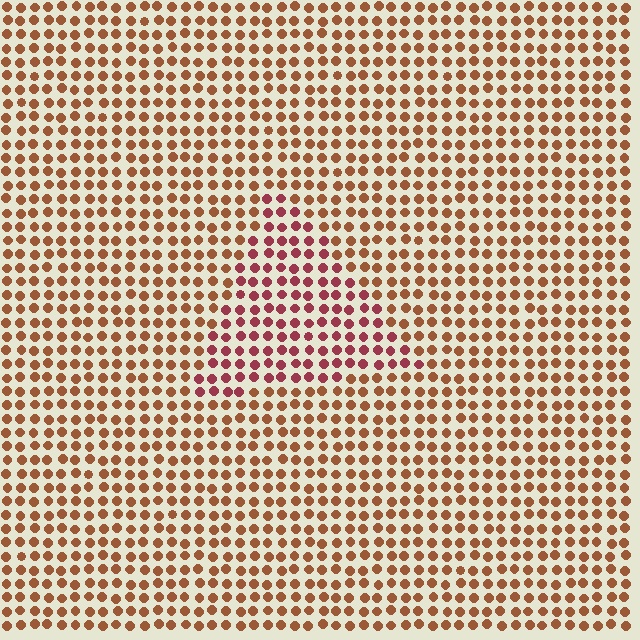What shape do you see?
I see a triangle.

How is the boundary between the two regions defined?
The boundary is defined purely by a slight shift in hue (about 32 degrees). Spacing, size, and orientation are identical on both sides.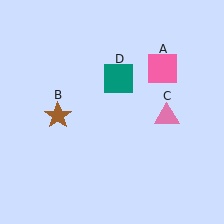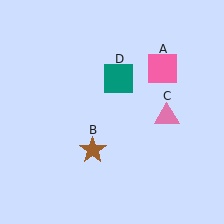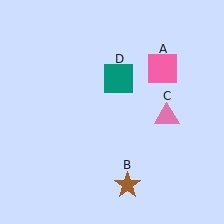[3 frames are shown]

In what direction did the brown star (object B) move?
The brown star (object B) moved down and to the right.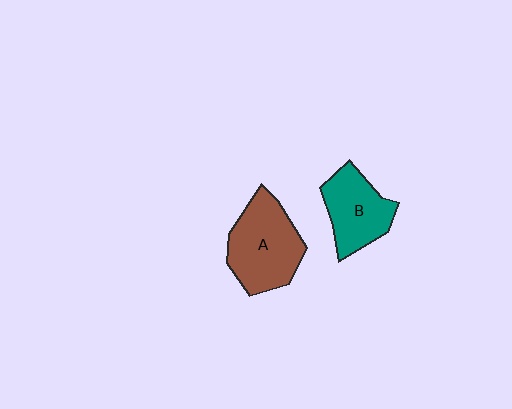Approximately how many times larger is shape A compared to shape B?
Approximately 1.3 times.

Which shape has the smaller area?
Shape B (teal).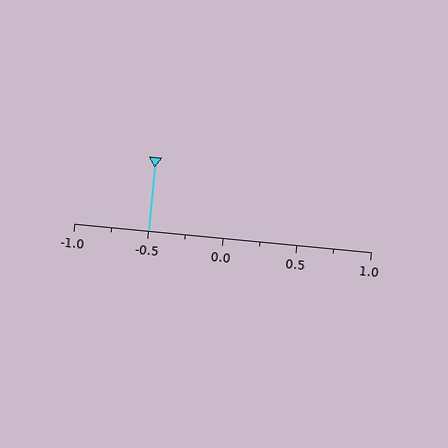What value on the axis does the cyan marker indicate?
The marker indicates approximately -0.5.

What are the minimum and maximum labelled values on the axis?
The axis runs from -1.0 to 1.0.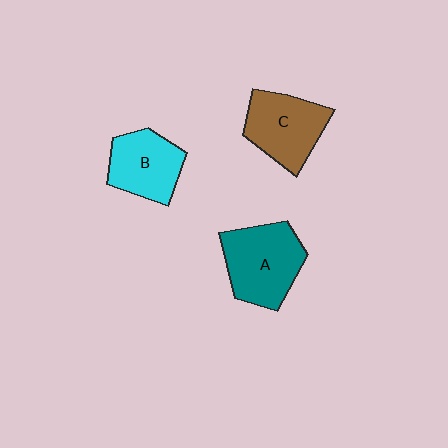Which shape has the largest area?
Shape A (teal).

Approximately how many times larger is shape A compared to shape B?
Approximately 1.3 times.